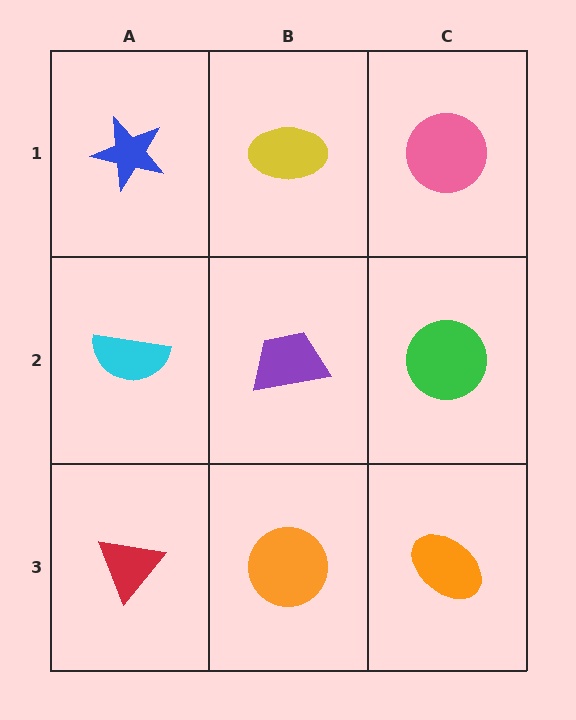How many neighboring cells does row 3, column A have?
2.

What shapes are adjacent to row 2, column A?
A blue star (row 1, column A), a red triangle (row 3, column A), a purple trapezoid (row 2, column B).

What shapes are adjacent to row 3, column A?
A cyan semicircle (row 2, column A), an orange circle (row 3, column B).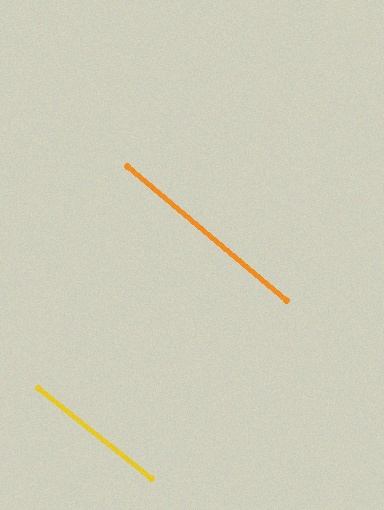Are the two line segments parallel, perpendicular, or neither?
Parallel — their directions differ by only 1.8°.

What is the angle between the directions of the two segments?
Approximately 2 degrees.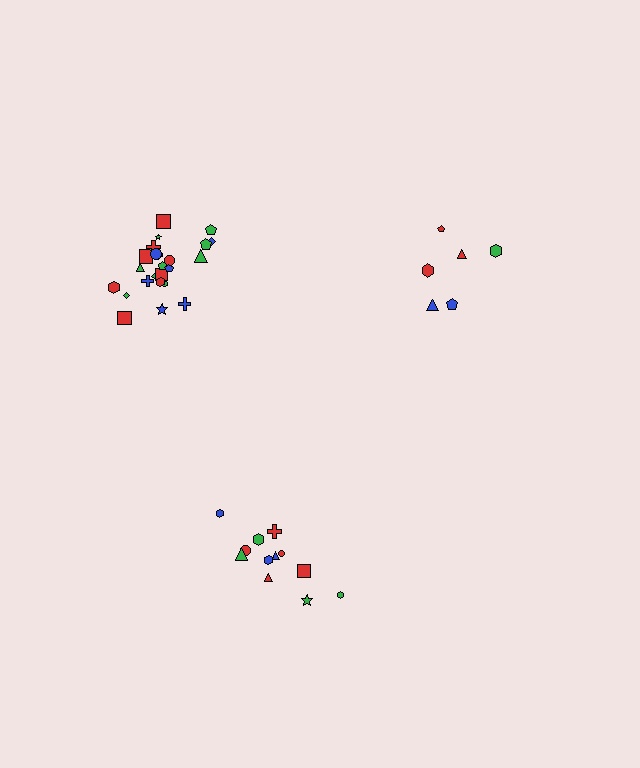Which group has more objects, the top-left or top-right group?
The top-left group.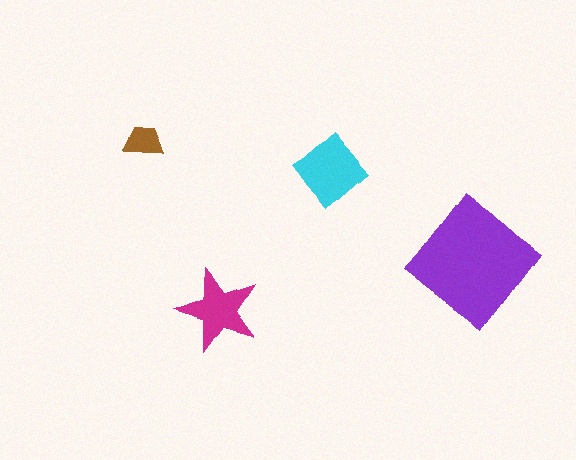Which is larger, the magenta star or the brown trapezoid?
The magenta star.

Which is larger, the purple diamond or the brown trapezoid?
The purple diamond.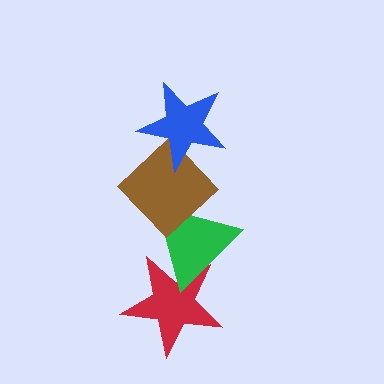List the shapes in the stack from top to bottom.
From top to bottom: the blue star, the brown diamond, the green triangle, the red star.